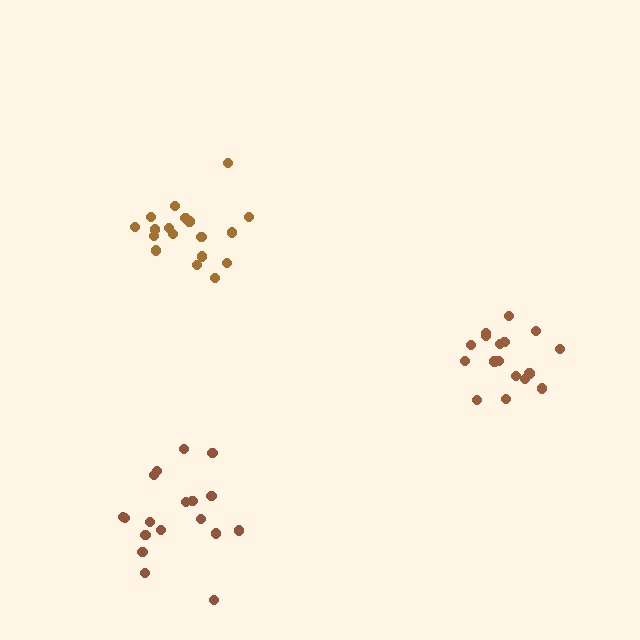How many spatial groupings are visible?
There are 3 spatial groupings.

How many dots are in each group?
Group 1: 18 dots, Group 2: 17 dots, Group 3: 18 dots (53 total).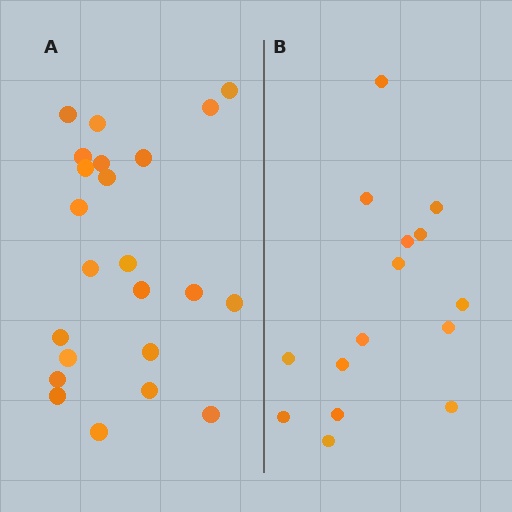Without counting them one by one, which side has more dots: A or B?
Region A (the left region) has more dots.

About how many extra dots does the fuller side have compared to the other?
Region A has roughly 8 or so more dots than region B.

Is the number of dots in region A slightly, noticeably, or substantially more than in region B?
Region A has substantially more. The ratio is roughly 1.5 to 1.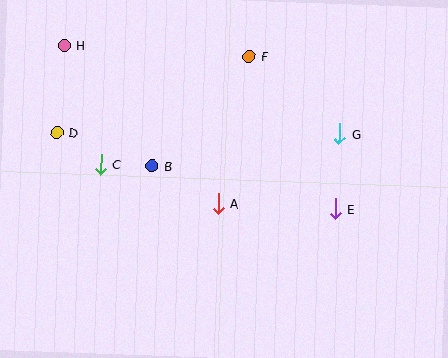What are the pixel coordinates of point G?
Point G is at (340, 134).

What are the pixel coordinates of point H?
Point H is at (64, 46).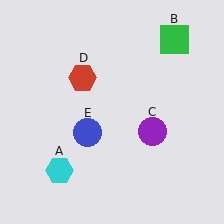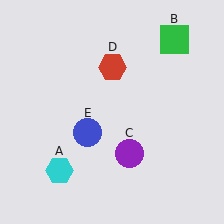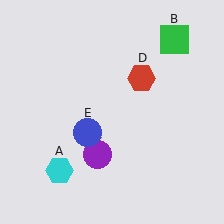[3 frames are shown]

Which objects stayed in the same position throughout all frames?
Cyan hexagon (object A) and green square (object B) and blue circle (object E) remained stationary.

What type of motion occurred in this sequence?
The purple circle (object C), red hexagon (object D) rotated clockwise around the center of the scene.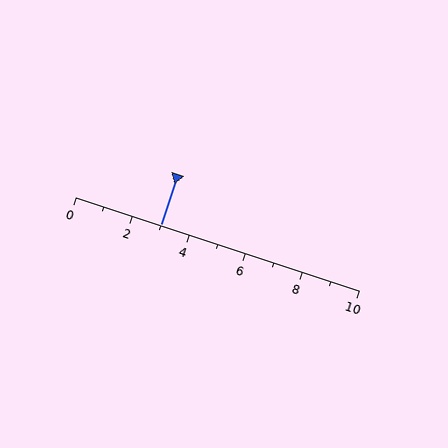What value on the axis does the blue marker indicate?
The marker indicates approximately 3.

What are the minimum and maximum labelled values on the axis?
The axis runs from 0 to 10.